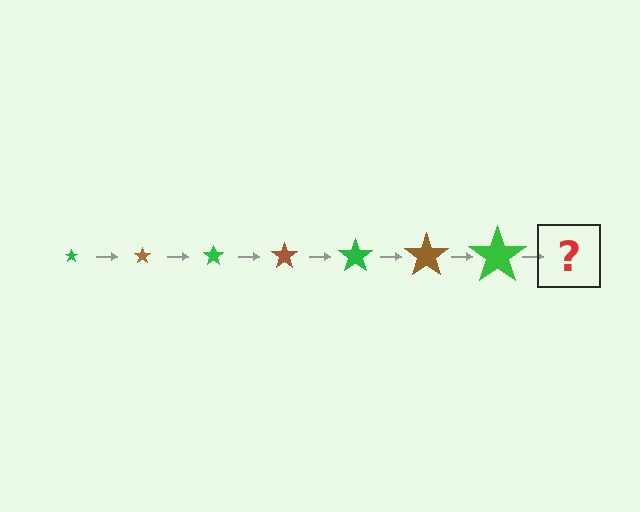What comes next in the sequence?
The next element should be a brown star, larger than the previous one.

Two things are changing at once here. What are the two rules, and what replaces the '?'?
The two rules are that the star grows larger each step and the color cycles through green and brown. The '?' should be a brown star, larger than the previous one.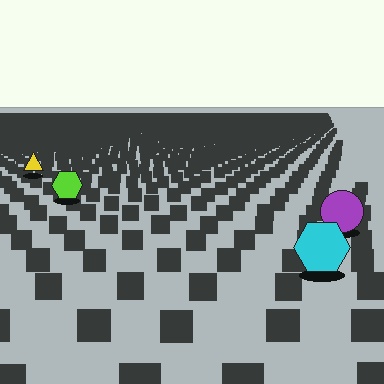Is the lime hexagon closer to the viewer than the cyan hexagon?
No. The cyan hexagon is closer — you can tell from the texture gradient: the ground texture is coarser near it.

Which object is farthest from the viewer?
The yellow triangle is farthest from the viewer. It appears smaller and the ground texture around it is denser.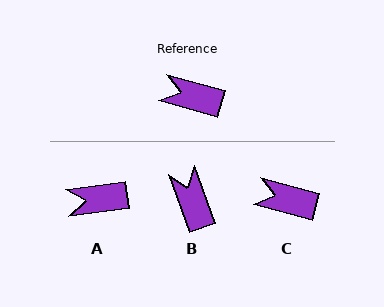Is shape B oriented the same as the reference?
No, it is off by about 55 degrees.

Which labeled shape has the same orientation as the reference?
C.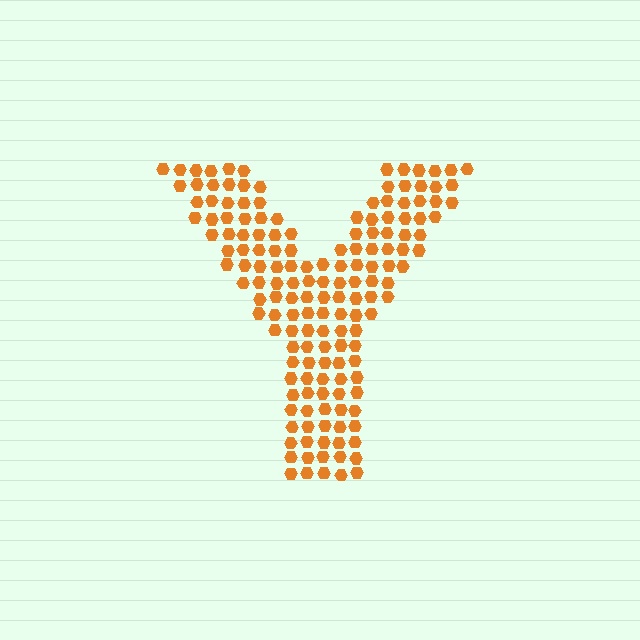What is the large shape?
The large shape is the letter Y.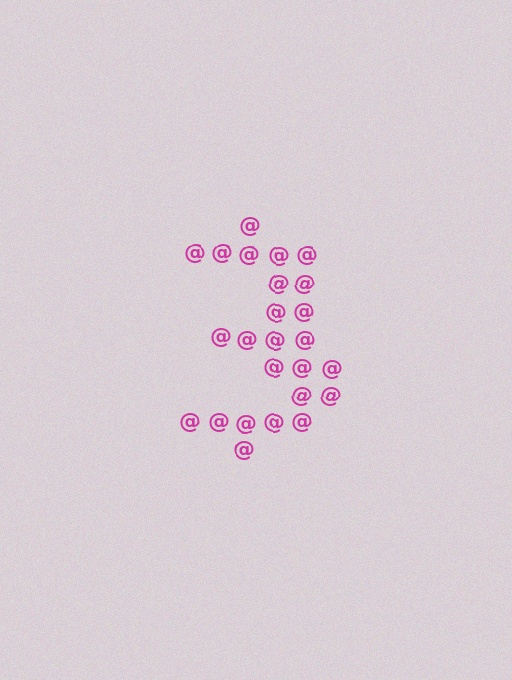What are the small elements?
The small elements are at signs.